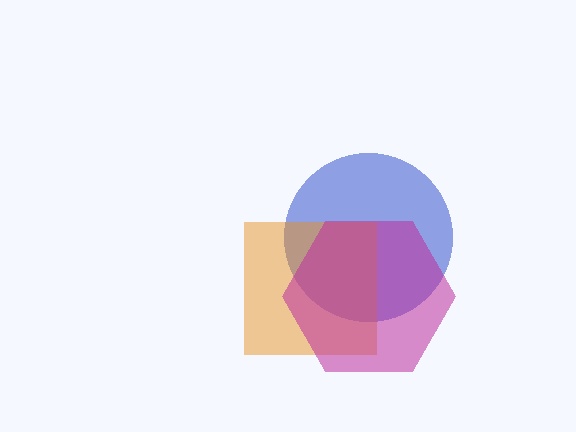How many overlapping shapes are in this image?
There are 3 overlapping shapes in the image.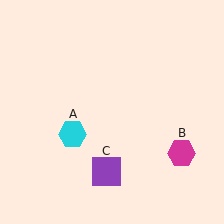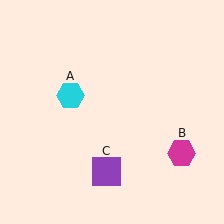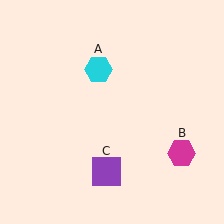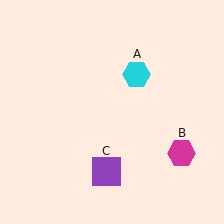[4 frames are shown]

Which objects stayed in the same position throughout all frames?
Magenta hexagon (object B) and purple square (object C) remained stationary.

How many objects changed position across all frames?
1 object changed position: cyan hexagon (object A).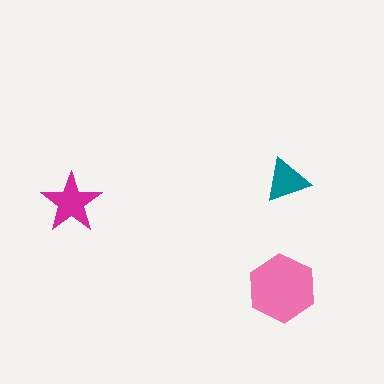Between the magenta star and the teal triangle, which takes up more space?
The magenta star.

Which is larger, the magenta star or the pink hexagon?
The pink hexagon.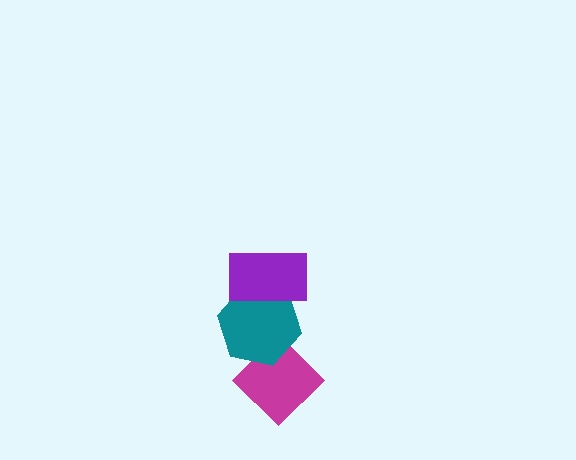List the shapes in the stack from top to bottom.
From top to bottom: the purple rectangle, the teal hexagon, the magenta diamond.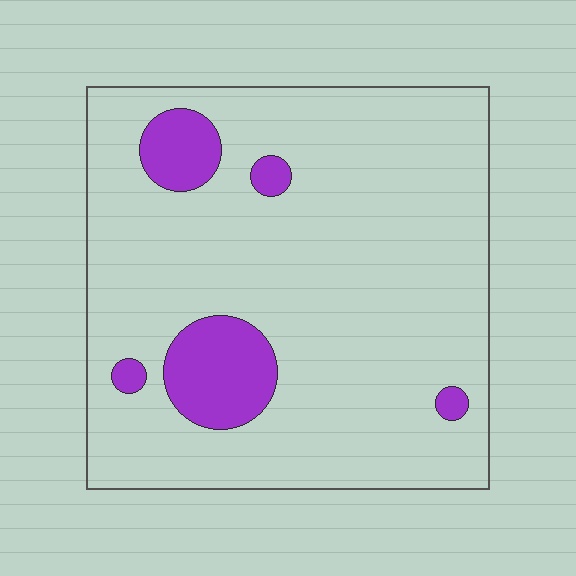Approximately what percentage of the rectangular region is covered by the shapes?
Approximately 10%.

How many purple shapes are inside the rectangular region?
5.